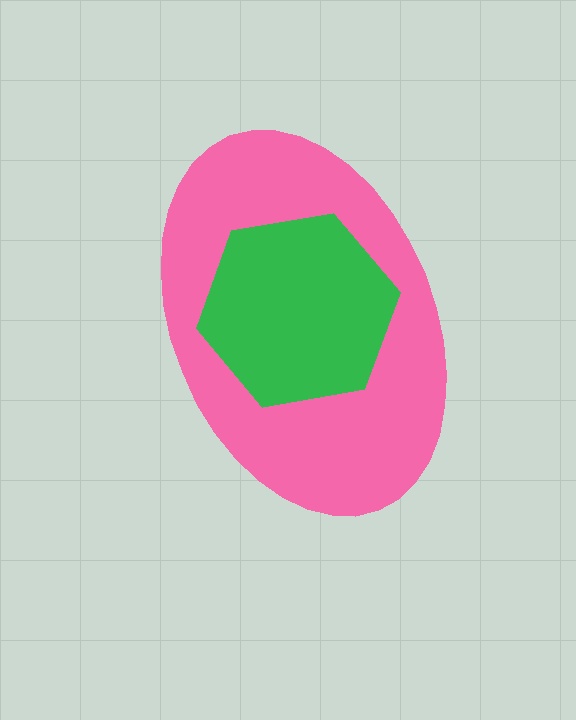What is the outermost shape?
The pink ellipse.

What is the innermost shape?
The green hexagon.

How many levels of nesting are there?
2.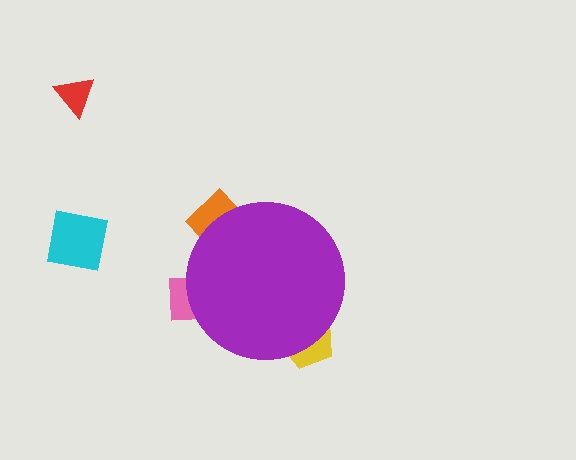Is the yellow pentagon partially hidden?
Yes, the yellow pentagon is partially hidden behind the purple circle.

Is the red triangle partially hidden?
No, the red triangle is fully visible.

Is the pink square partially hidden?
Yes, the pink square is partially hidden behind the purple circle.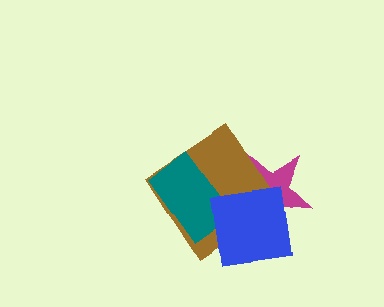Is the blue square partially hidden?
No, no other shape covers it.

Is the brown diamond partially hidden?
Yes, it is partially covered by another shape.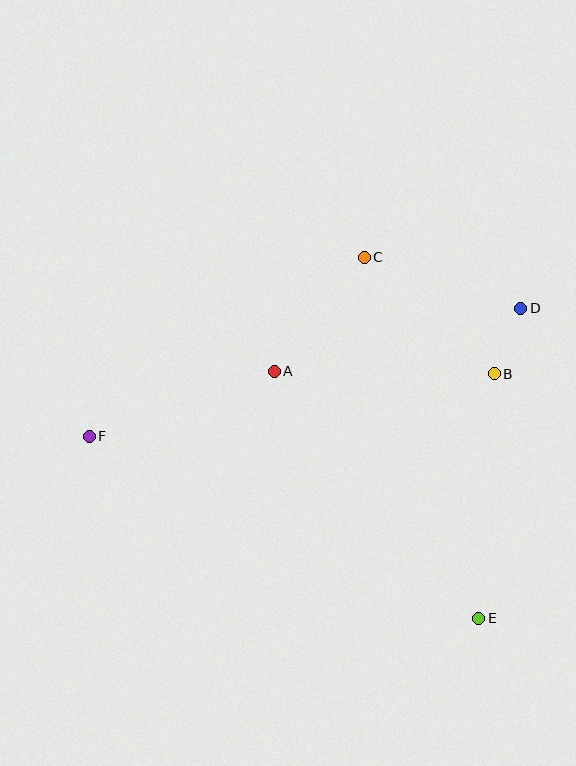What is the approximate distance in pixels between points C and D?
The distance between C and D is approximately 164 pixels.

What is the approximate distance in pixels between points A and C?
The distance between A and C is approximately 145 pixels.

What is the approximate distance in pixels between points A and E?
The distance between A and E is approximately 321 pixels.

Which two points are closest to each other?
Points B and D are closest to each other.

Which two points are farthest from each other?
Points D and F are farthest from each other.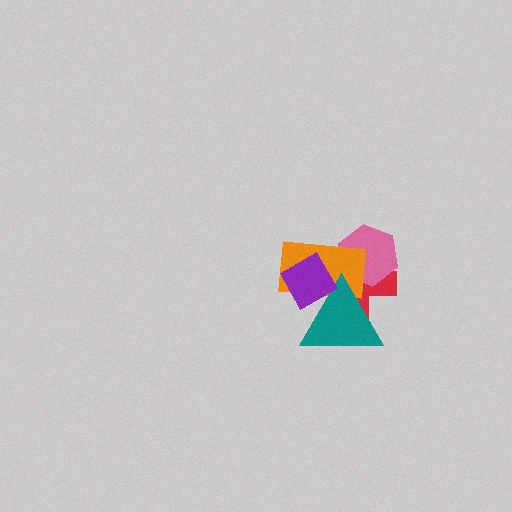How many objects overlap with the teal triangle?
4 objects overlap with the teal triangle.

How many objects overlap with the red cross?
4 objects overlap with the red cross.